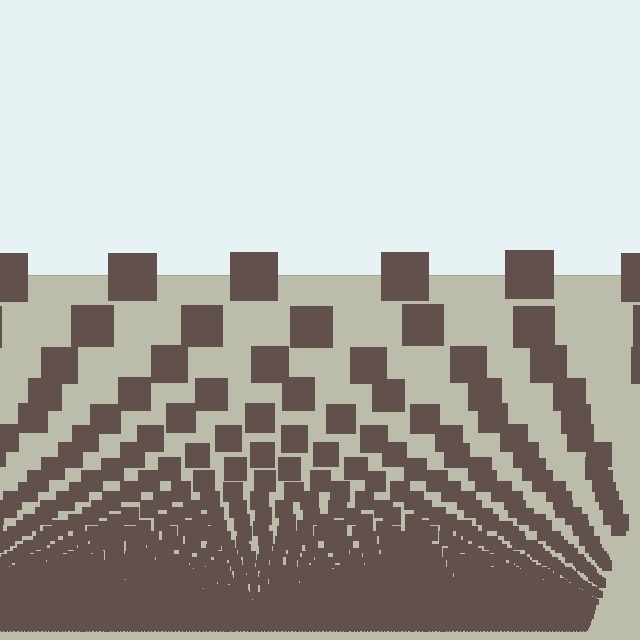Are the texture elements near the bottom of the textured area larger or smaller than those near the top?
Smaller. The gradient is inverted — elements near the bottom are smaller and denser.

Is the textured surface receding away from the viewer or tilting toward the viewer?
The surface appears to tilt toward the viewer. Texture elements get larger and sparser toward the top.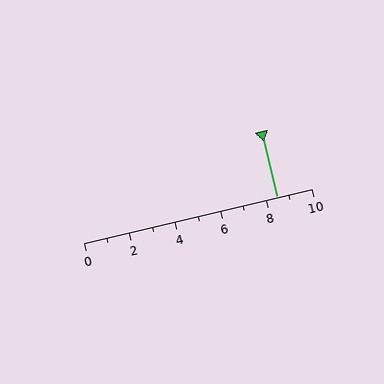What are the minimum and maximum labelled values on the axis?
The axis runs from 0 to 10.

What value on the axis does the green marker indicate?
The marker indicates approximately 8.5.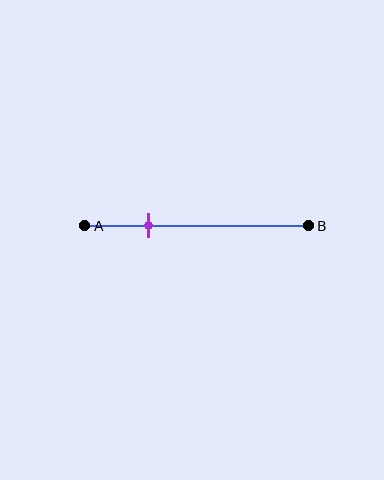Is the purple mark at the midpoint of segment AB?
No, the mark is at about 30% from A, not at the 50% midpoint.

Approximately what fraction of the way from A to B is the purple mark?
The purple mark is approximately 30% of the way from A to B.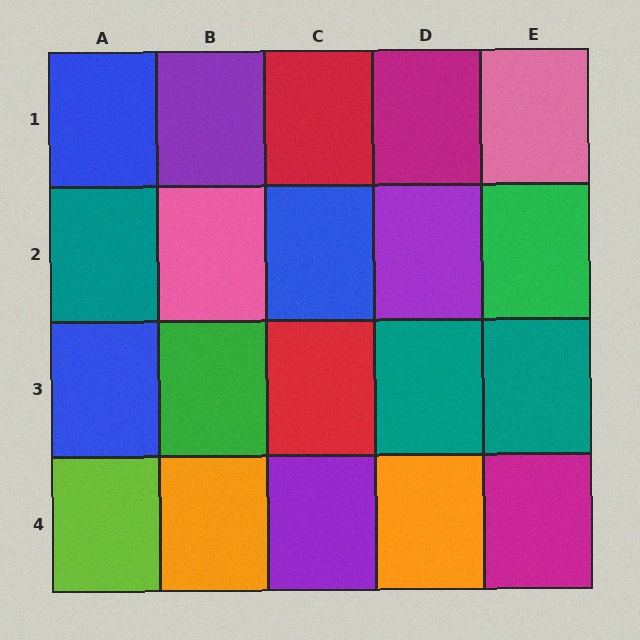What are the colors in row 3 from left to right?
Blue, green, red, teal, teal.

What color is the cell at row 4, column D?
Orange.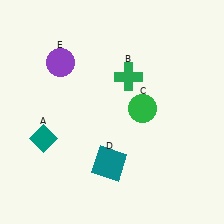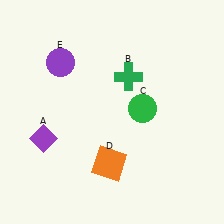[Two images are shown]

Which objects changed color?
A changed from teal to purple. D changed from teal to orange.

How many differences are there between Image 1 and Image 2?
There are 2 differences between the two images.